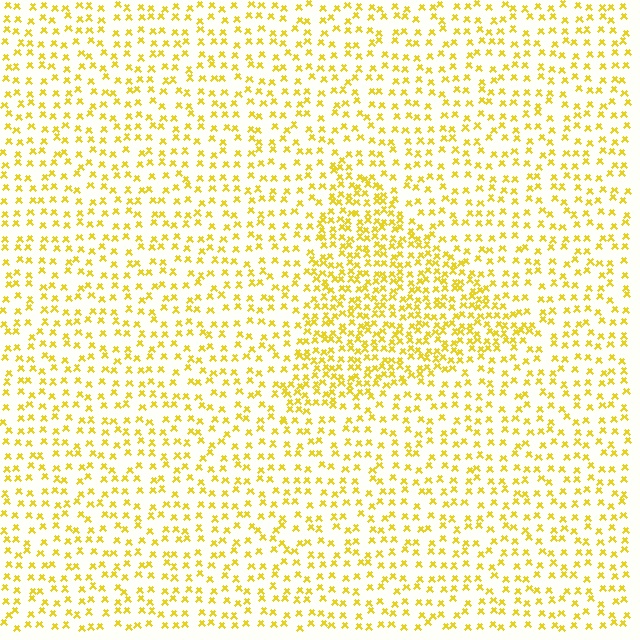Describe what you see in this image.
The image contains small yellow elements arranged at two different densities. A triangle-shaped region is visible where the elements are more densely packed than the surrounding area.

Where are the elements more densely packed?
The elements are more densely packed inside the triangle boundary.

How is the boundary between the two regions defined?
The boundary is defined by a change in element density (approximately 2.0x ratio). All elements are the same color, size, and shape.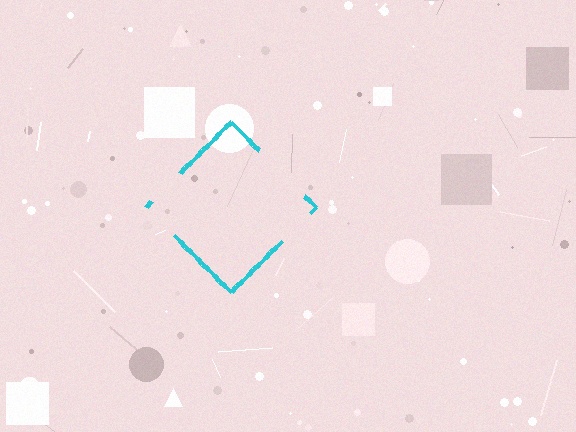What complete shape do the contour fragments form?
The contour fragments form a diamond.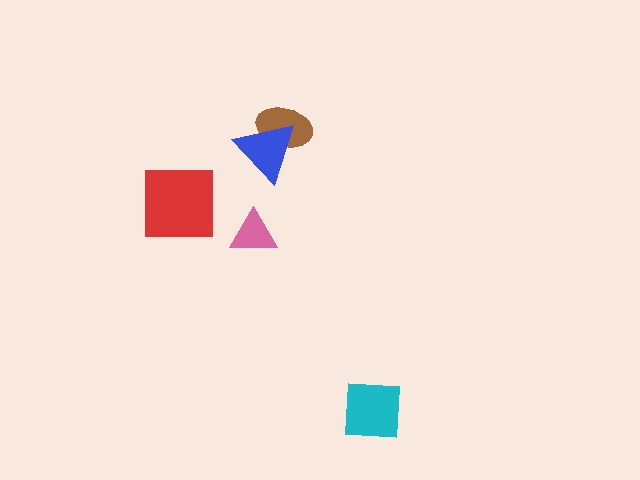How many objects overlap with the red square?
0 objects overlap with the red square.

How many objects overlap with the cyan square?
0 objects overlap with the cyan square.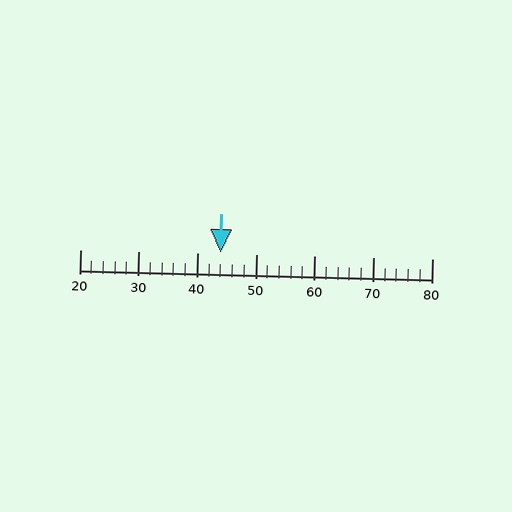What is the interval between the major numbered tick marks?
The major tick marks are spaced 10 units apart.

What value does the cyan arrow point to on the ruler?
The cyan arrow points to approximately 44.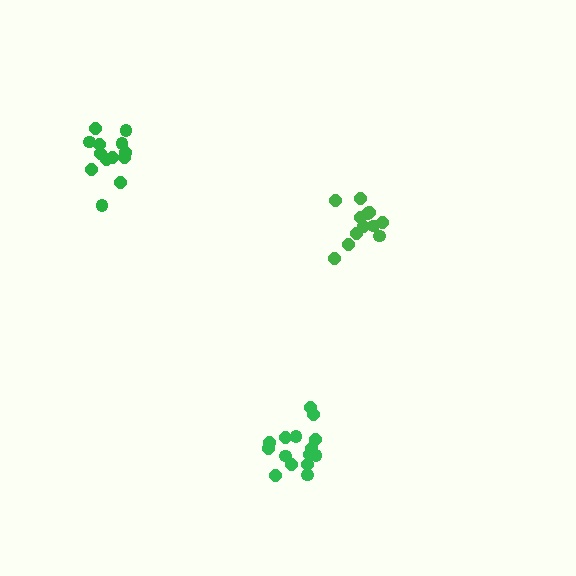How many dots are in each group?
Group 1: 13 dots, Group 2: 12 dots, Group 3: 15 dots (40 total).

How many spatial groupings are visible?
There are 3 spatial groupings.